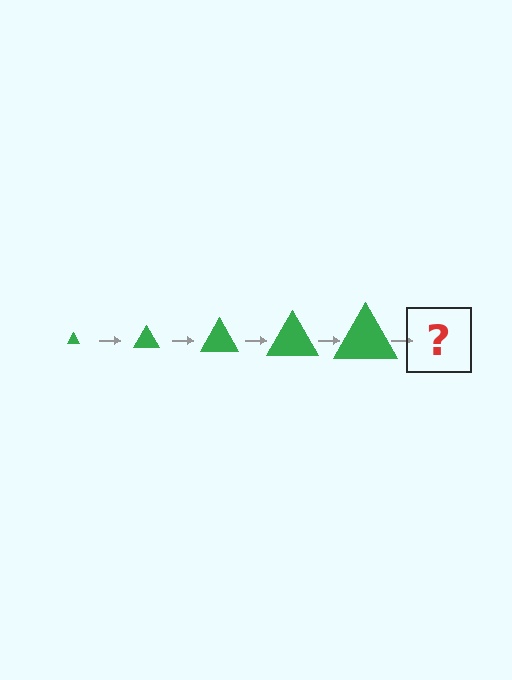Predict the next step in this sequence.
The next step is a green triangle, larger than the previous one.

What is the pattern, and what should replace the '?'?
The pattern is that the triangle gets progressively larger each step. The '?' should be a green triangle, larger than the previous one.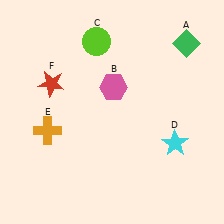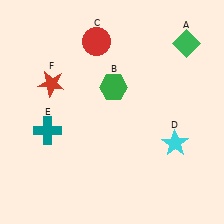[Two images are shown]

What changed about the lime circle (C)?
In Image 1, C is lime. In Image 2, it changed to red.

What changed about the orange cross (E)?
In Image 1, E is orange. In Image 2, it changed to teal.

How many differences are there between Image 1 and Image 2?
There are 3 differences between the two images.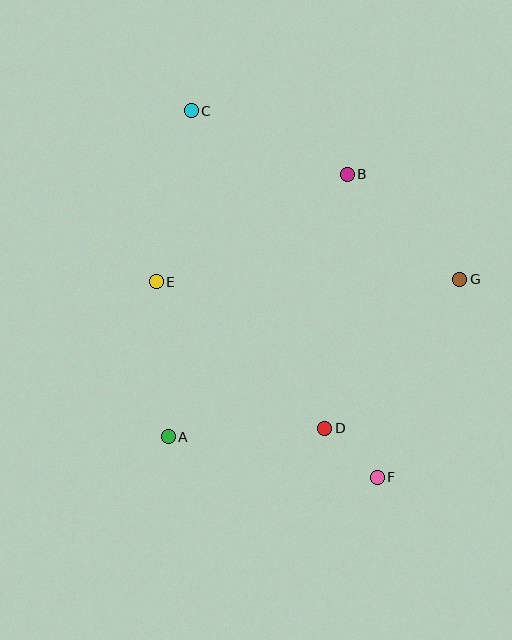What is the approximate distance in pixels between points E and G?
The distance between E and G is approximately 303 pixels.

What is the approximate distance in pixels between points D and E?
The distance between D and E is approximately 223 pixels.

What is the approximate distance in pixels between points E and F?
The distance between E and F is approximately 295 pixels.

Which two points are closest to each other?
Points D and F are closest to each other.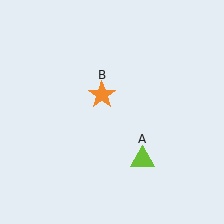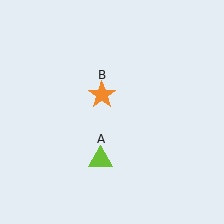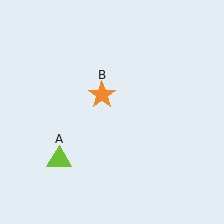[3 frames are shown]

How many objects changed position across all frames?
1 object changed position: lime triangle (object A).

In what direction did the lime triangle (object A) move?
The lime triangle (object A) moved left.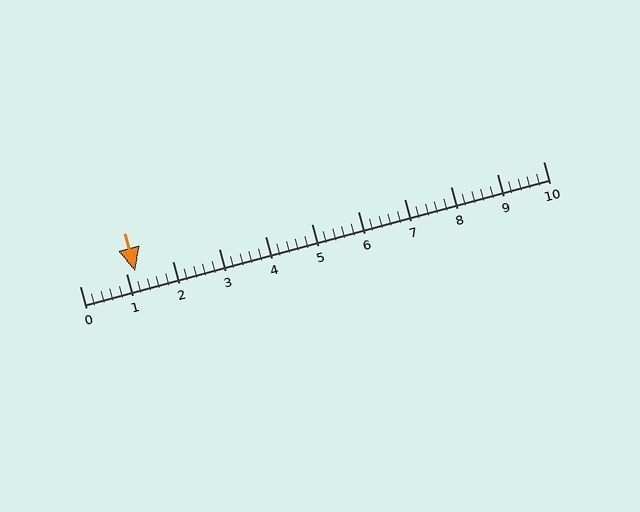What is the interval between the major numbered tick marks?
The major tick marks are spaced 1 units apart.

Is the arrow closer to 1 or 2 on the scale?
The arrow is closer to 1.